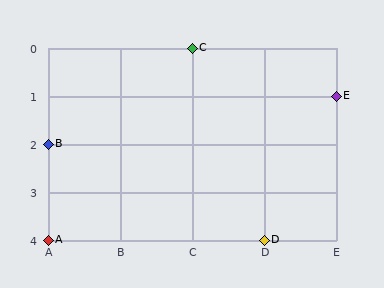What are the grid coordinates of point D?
Point D is at grid coordinates (D, 4).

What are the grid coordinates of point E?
Point E is at grid coordinates (E, 1).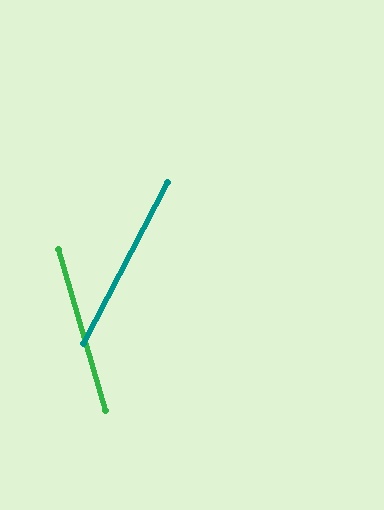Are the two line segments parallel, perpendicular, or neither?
Neither parallel nor perpendicular — they differ by about 44°.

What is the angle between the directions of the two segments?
Approximately 44 degrees.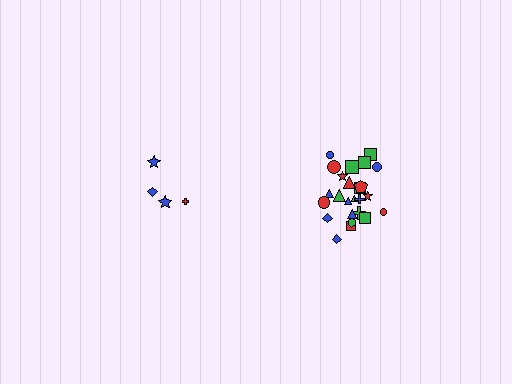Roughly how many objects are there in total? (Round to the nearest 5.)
Roughly 30 objects in total.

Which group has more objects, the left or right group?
The right group.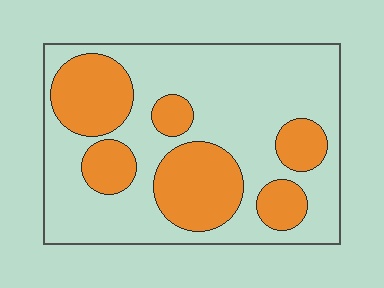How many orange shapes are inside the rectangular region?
6.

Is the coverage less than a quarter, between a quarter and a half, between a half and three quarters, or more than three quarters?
Between a quarter and a half.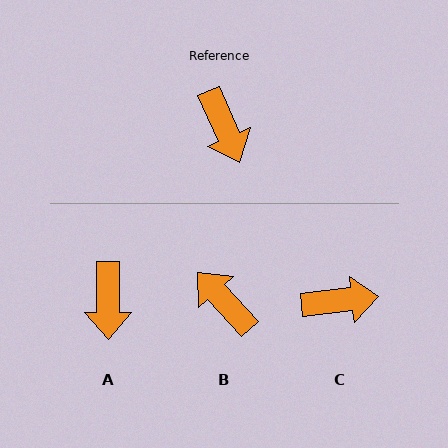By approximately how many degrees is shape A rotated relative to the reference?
Approximately 23 degrees clockwise.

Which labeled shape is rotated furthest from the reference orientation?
B, about 161 degrees away.